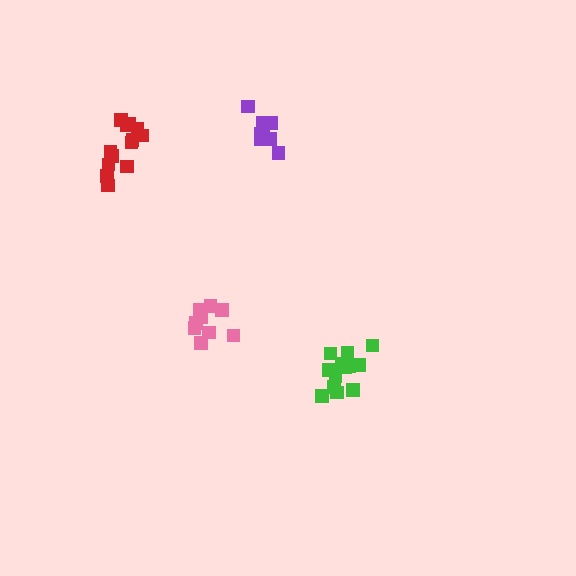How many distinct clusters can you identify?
There are 4 distinct clusters.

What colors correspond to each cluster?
The clusters are colored: pink, red, green, purple.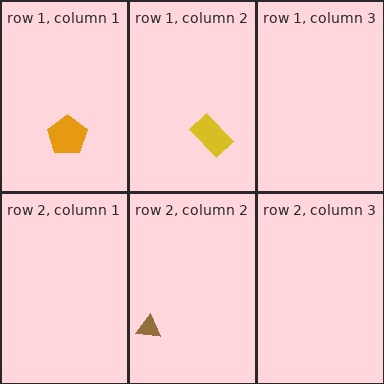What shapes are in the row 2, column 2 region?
The brown triangle.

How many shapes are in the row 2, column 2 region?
1.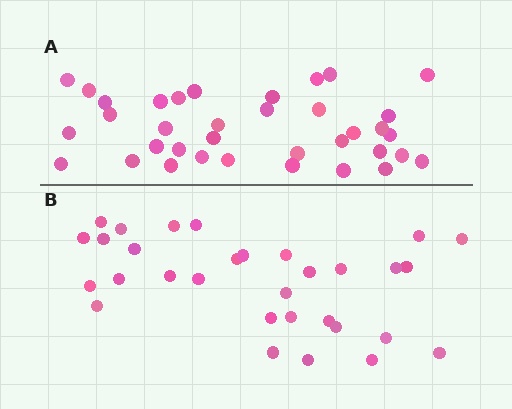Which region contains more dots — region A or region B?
Region A (the top region) has more dots.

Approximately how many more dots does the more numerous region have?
Region A has about 5 more dots than region B.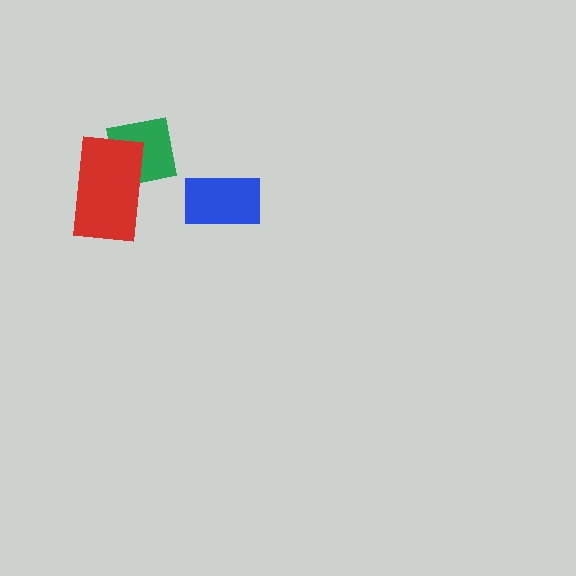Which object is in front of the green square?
The red rectangle is in front of the green square.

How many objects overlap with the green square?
1 object overlaps with the green square.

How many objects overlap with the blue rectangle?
0 objects overlap with the blue rectangle.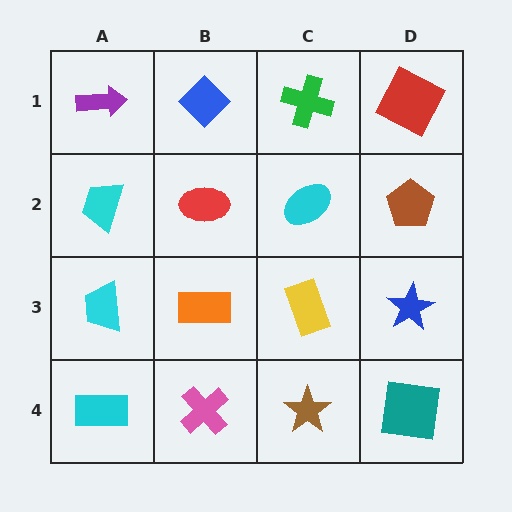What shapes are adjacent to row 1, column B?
A red ellipse (row 2, column B), a purple arrow (row 1, column A), a green cross (row 1, column C).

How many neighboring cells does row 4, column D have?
2.